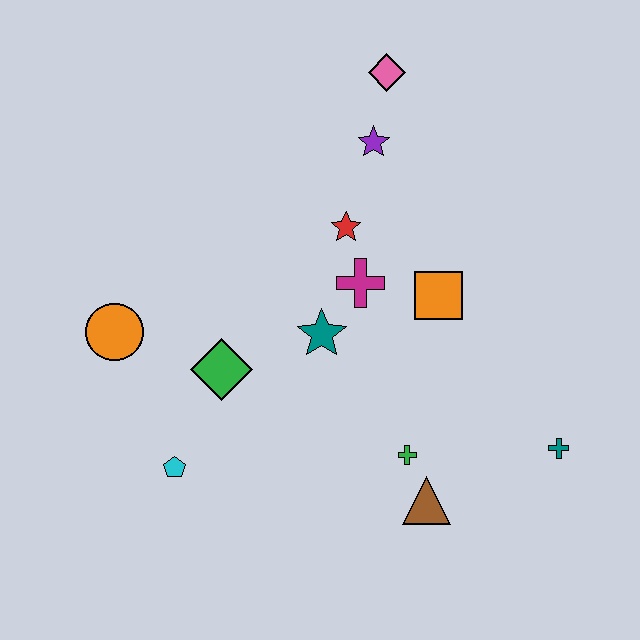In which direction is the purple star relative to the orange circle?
The purple star is to the right of the orange circle.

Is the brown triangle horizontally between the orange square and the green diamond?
Yes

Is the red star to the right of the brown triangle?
No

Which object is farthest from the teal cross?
The orange circle is farthest from the teal cross.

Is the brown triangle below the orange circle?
Yes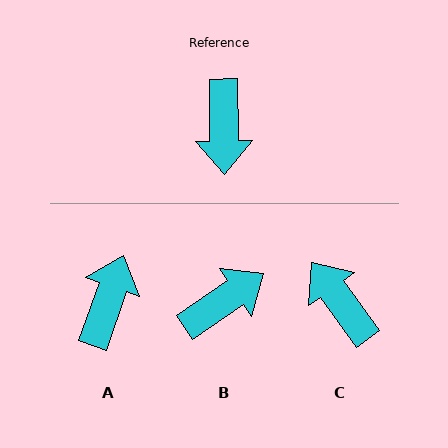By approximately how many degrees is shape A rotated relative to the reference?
Approximately 160 degrees counter-clockwise.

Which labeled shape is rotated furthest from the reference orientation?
A, about 160 degrees away.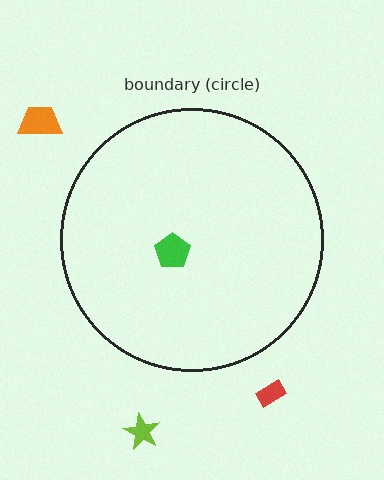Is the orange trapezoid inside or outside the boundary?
Outside.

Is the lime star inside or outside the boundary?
Outside.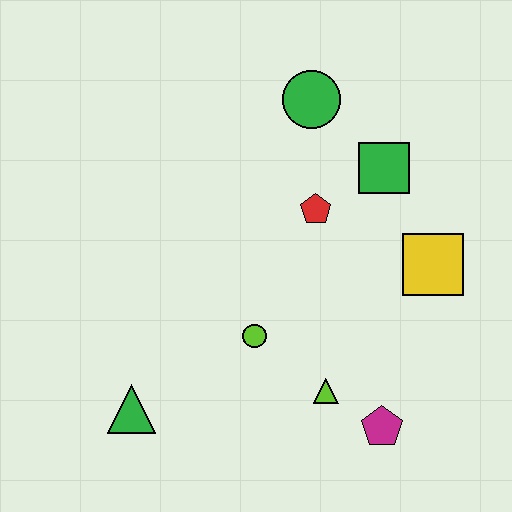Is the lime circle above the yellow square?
No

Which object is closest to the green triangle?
The lime circle is closest to the green triangle.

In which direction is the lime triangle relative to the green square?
The lime triangle is below the green square.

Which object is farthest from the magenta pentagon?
The green circle is farthest from the magenta pentagon.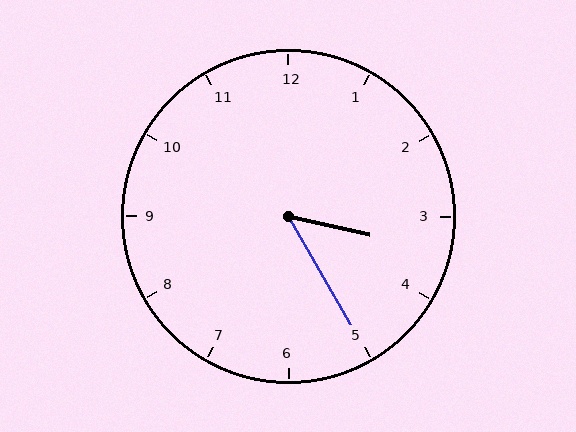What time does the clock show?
3:25.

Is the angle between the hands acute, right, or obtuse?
It is acute.